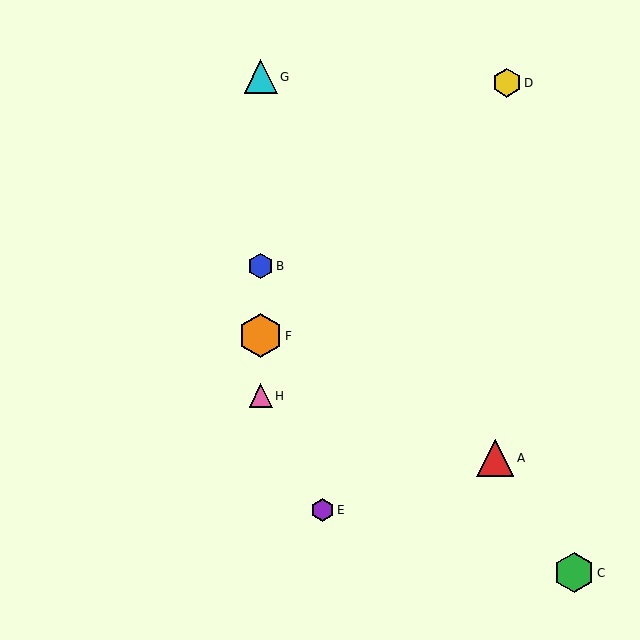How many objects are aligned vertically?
4 objects (B, F, G, H) are aligned vertically.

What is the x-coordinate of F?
Object F is at x≈261.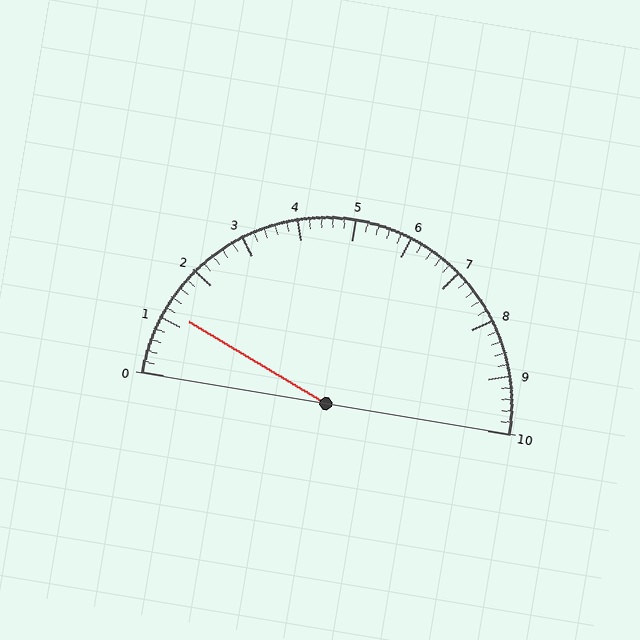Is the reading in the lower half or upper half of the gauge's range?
The reading is in the lower half of the range (0 to 10).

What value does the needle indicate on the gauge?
The needle indicates approximately 1.2.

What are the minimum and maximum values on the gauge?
The gauge ranges from 0 to 10.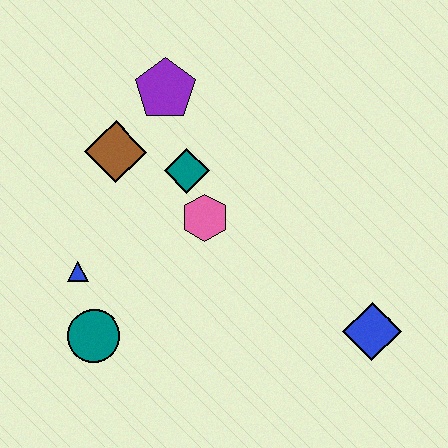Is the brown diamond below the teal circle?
No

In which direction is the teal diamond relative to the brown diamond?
The teal diamond is to the right of the brown diamond.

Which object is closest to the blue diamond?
The pink hexagon is closest to the blue diamond.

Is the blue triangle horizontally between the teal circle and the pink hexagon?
No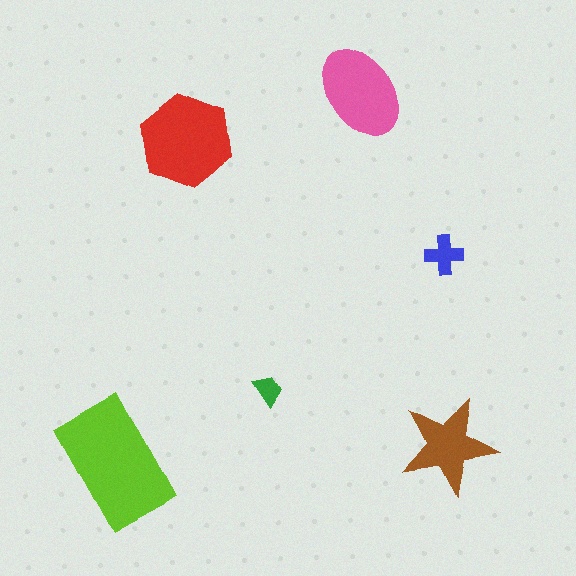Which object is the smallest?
The green trapezoid.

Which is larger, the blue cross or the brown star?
The brown star.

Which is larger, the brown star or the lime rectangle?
The lime rectangle.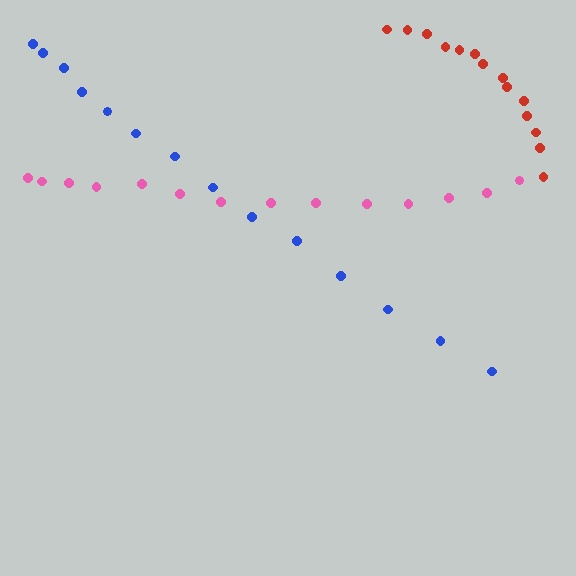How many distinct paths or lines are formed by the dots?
There are 3 distinct paths.